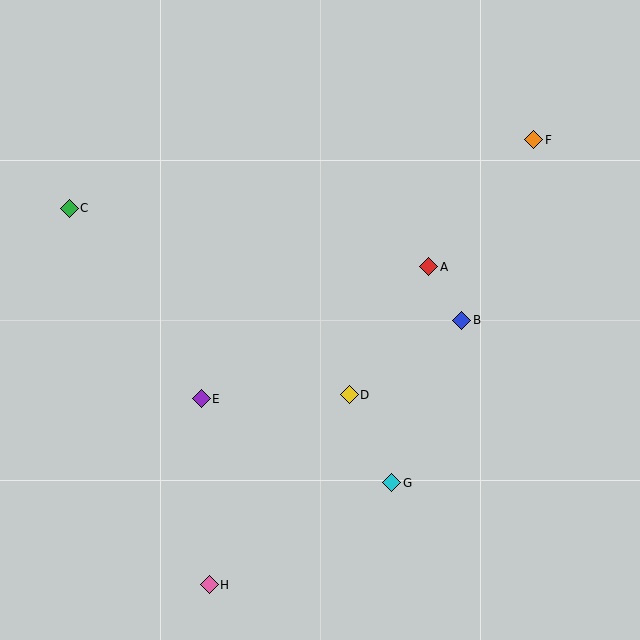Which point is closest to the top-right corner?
Point F is closest to the top-right corner.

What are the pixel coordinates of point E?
Point E is at (201, 399).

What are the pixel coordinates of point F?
Point F is at (534, 140).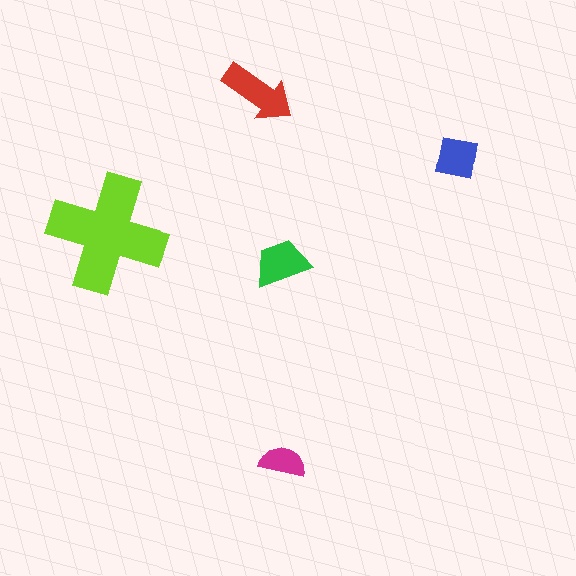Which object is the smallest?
The magenta semicircle.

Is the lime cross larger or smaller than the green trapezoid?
Larger.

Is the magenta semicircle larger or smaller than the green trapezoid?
Smaller.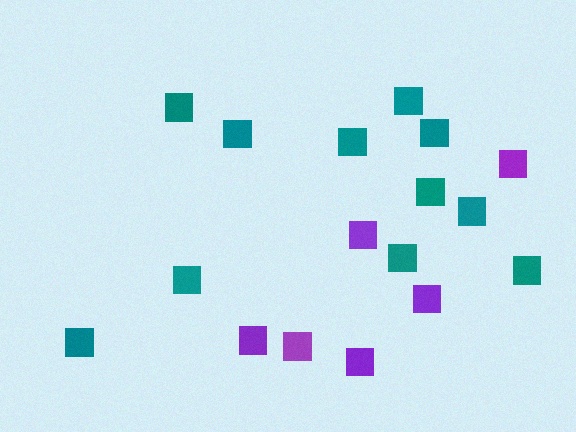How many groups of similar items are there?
There are 2 groups: one group of purple squares (6) and one group of teal squares (11).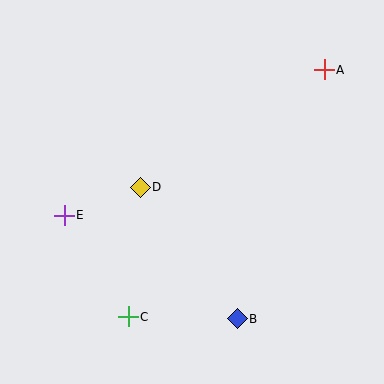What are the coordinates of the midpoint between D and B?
The midpoint between D and B is at (189, 253).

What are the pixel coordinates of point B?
Point B is at (237, 319).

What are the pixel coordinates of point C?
Point C is at (128, 317).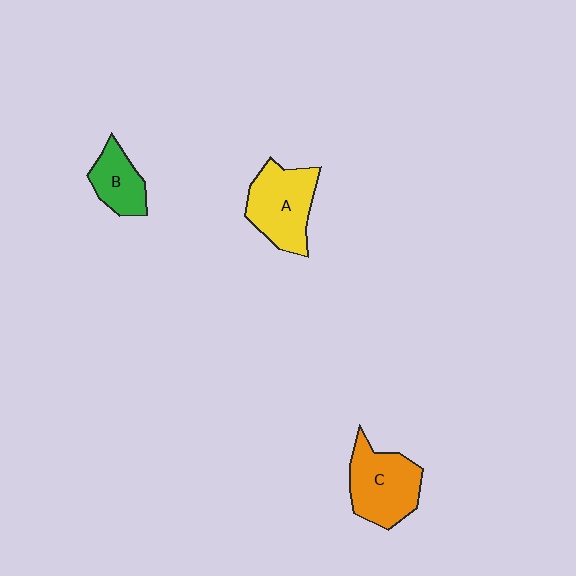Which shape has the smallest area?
Shape B (green).